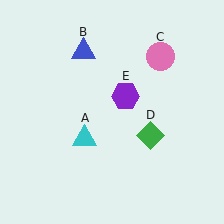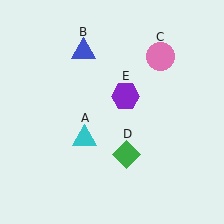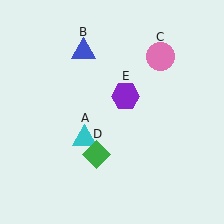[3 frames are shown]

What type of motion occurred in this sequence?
The green diamond (object D) rotated clockwise around the center of the scene.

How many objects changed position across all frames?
1 object changed position: green diamond (object D).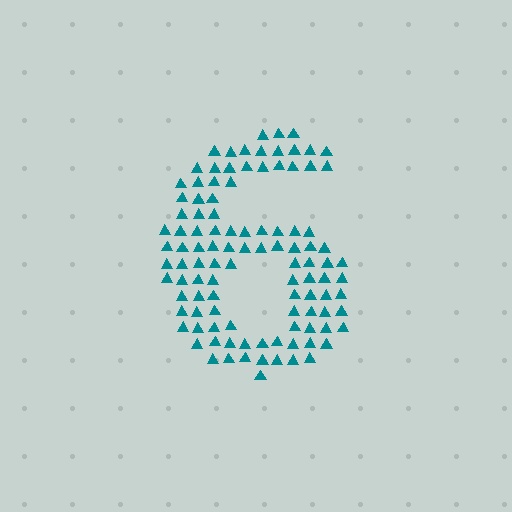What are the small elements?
The small elements are triangles.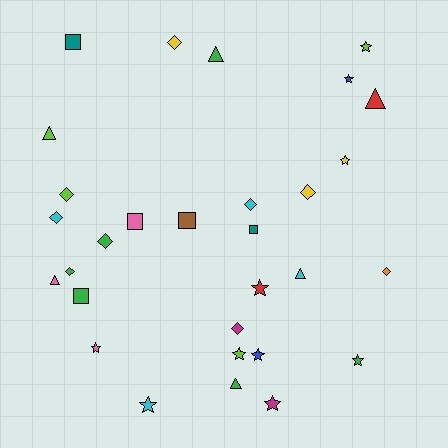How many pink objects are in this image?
There are 3 pink objects.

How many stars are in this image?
There are 10 stars.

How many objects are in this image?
There are 30 objects.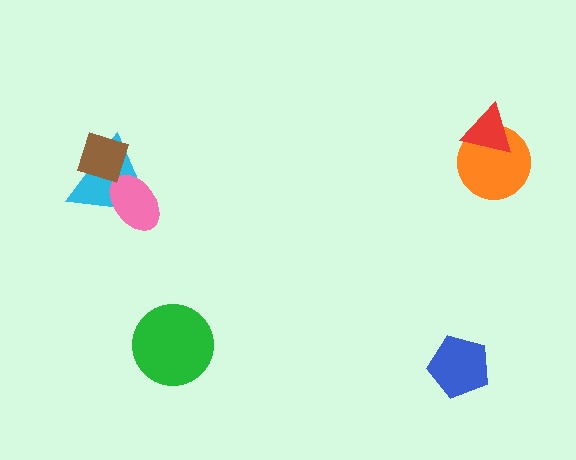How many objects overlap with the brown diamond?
1 object overlaps with the brown diamond.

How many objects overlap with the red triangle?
1 object overlaps with the red triangle.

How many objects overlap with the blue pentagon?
0 objects overlap with the blue pentagon.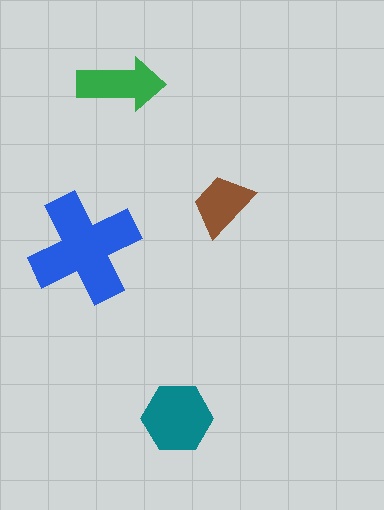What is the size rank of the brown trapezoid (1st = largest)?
4th.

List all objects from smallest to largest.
The brown trapezoid, the green arrow, the teal hexagon, the blue cross.